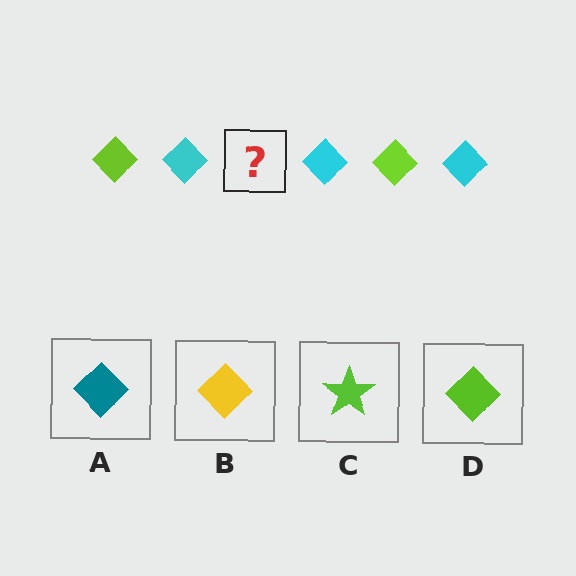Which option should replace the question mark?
Option D.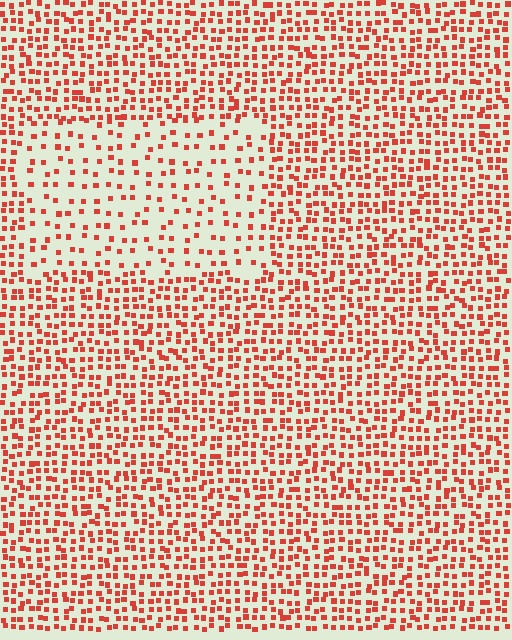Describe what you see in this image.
The image contains small red elements arranged at two different densities. A rectangle-shaped region is visible where the elements are less densely packed than the surrounding area.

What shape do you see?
I see a rectangle.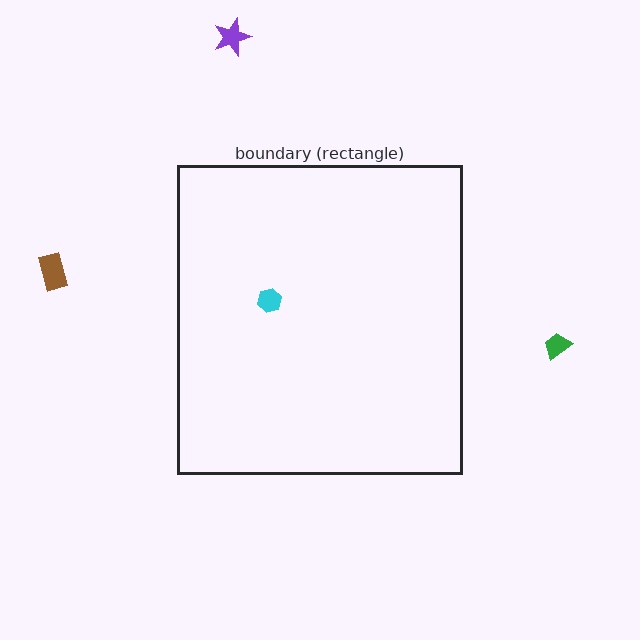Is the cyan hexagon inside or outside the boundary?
Inside.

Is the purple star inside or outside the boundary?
Outside.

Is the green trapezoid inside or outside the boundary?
Outside.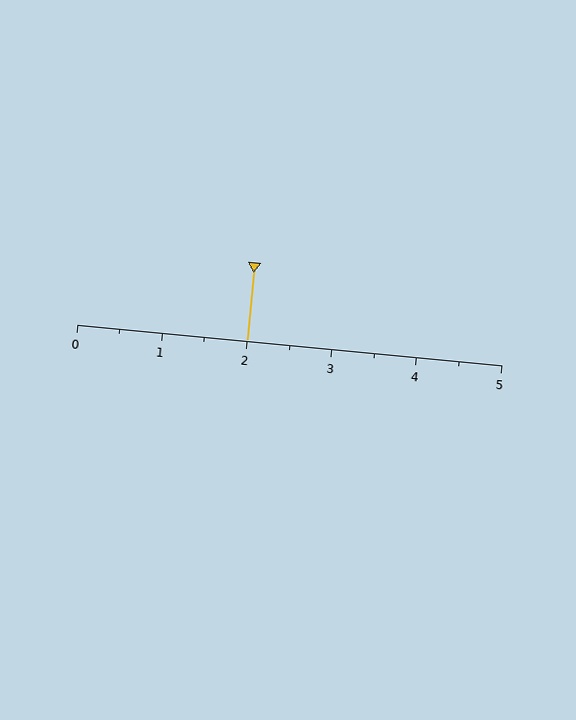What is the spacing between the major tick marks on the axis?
The major ticks are spaced 1 apart.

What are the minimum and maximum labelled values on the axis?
The axis runs from 0 to 5.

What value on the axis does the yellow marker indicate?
The marker indicates approximately 2.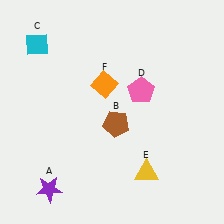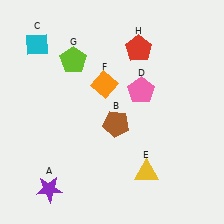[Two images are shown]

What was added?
A lime pentagon (G), a red pentagon (H) were added in Image 2.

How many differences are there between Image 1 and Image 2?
There are 2 differences between the two images.